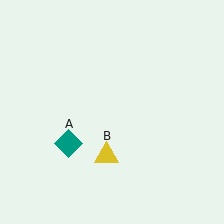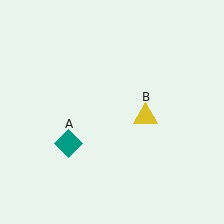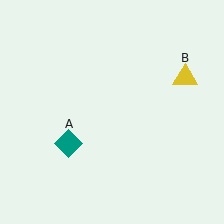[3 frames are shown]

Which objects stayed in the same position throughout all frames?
Teal diamond (object A) remained stationary.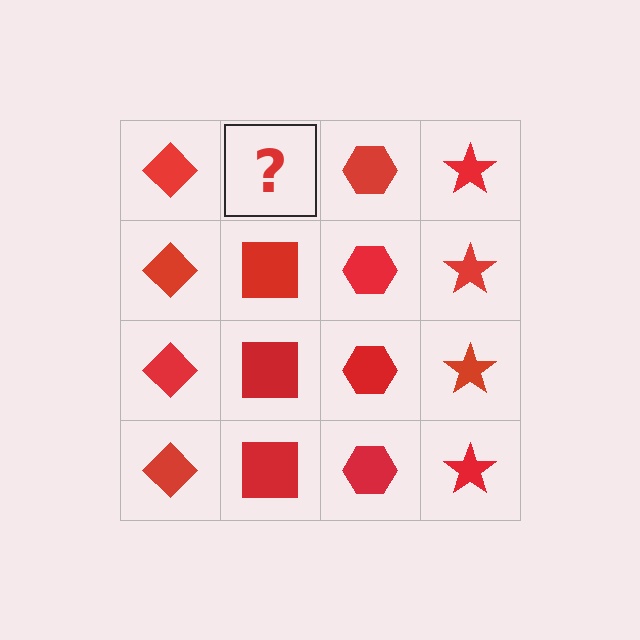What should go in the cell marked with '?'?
The missing cell should contain a red square.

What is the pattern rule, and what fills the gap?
The rule is that each column has a consistent shape. The gap should be filled with a red square.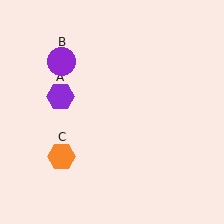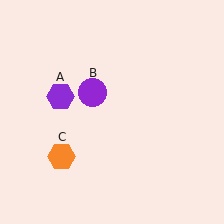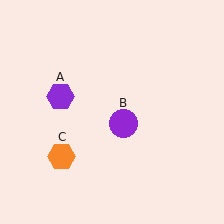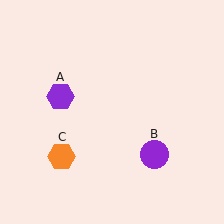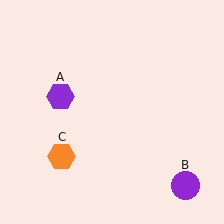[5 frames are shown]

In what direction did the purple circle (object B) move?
The purple circle (object B) moved down and to the right.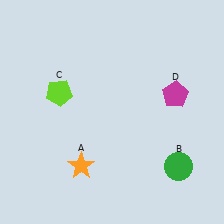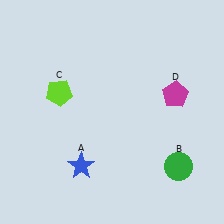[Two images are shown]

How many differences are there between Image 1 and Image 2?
There is 1 difference between the two images.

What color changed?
The star (A) changed from orange in Image 1 to blue in Image 2.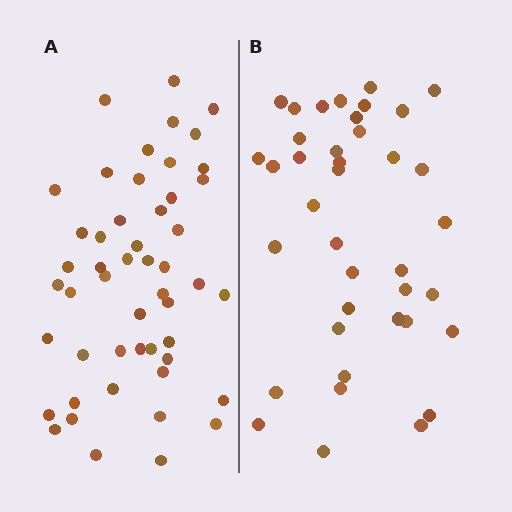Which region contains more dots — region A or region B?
Region A (the left region) has more dots.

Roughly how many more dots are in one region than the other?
Region A has roughly 12 or so more dots than region B.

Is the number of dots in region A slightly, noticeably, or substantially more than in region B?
Region A has noticeably more, but not dramatically so. The ratio is roughly 1.3 to 1.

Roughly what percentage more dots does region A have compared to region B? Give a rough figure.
About 30% more.